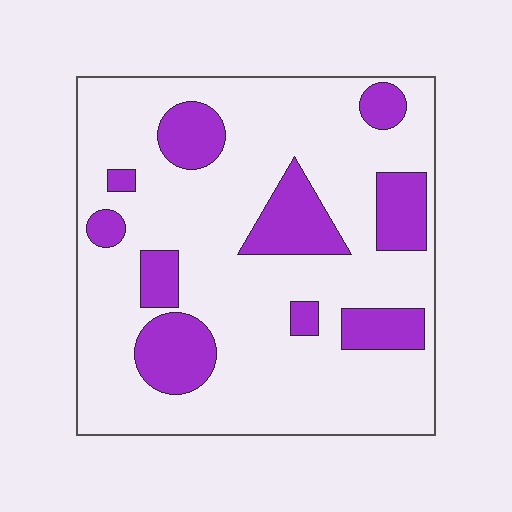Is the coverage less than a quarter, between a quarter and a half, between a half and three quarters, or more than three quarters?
Less than a quarter.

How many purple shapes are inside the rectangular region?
10.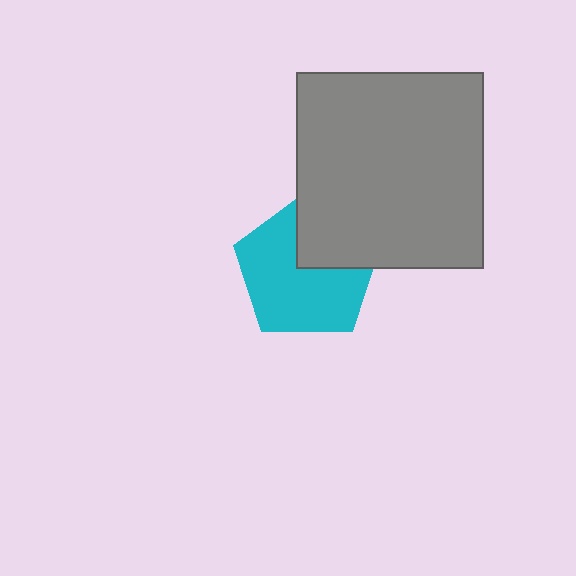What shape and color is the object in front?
The object in front is a gray rectangle.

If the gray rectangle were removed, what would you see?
You would see the complete cyan pentagon.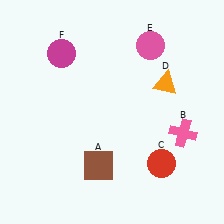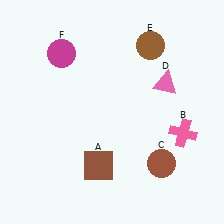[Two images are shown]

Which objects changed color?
C changed from red to brown. D changed from orange to pink. E changed from pink to brown.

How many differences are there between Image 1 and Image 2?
There are 3 differences between the two images.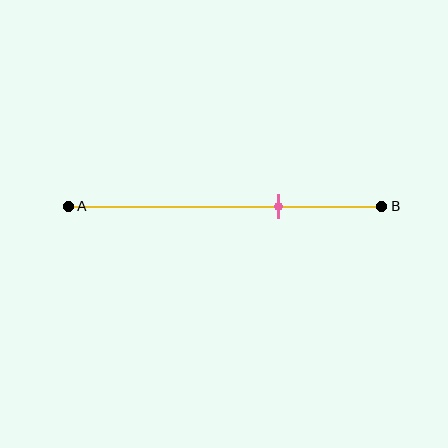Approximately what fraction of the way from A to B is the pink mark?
The pink mark is approximately 65% of the way from A to B.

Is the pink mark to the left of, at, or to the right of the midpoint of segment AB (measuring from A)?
The pink mark is to the right of the midpoint of segment AB.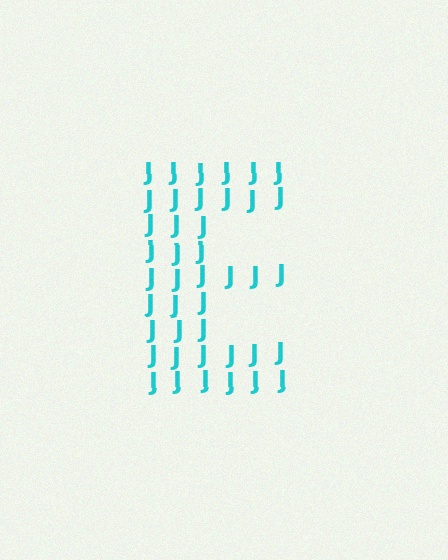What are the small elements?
The small elements are letter J's.